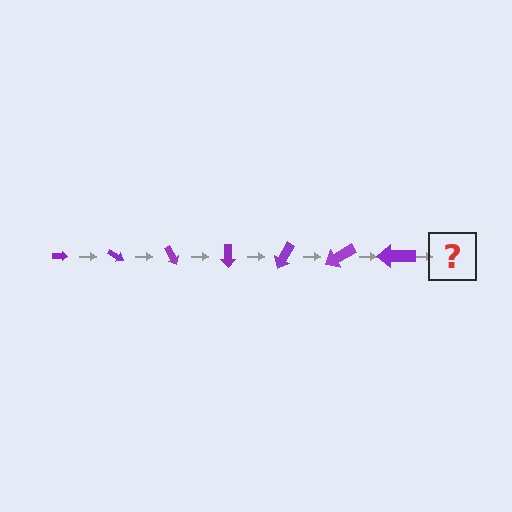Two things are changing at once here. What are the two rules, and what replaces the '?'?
The two rules are that the arrow grows larger each step and it rotates 30 degrees each step. The '?' should be an arrow, larger than the previous one and rotated 210 degrees from the start.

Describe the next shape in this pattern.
It should be an arrow, larger than the previous one and rotated 210 degrees from the start.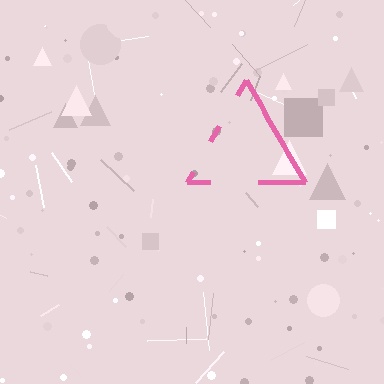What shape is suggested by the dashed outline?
The dashed outline suggests a triangle.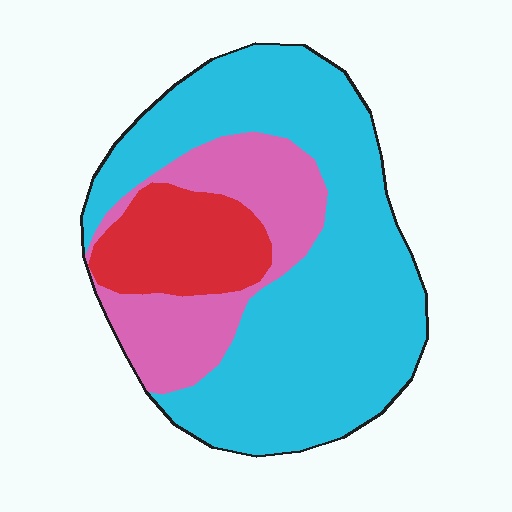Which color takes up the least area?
Red, at roughly 15%.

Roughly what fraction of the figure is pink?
Pink takes up less than a quarter of the figure.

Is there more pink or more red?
Pink.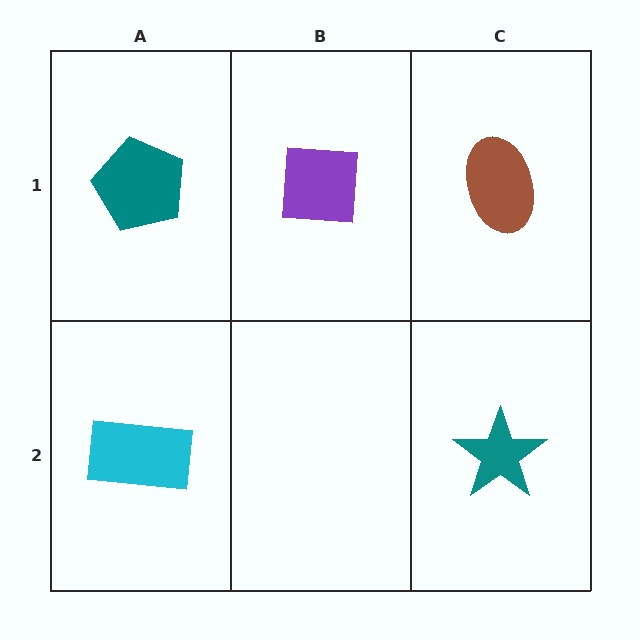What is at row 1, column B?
A purple square.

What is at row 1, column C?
A brown ellipse.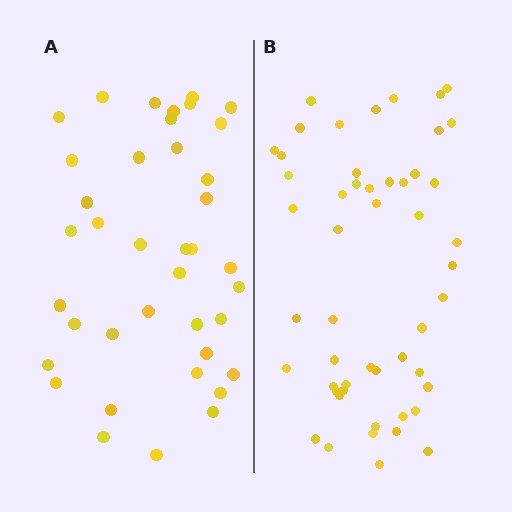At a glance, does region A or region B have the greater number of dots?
Region B (the right region) has more dots.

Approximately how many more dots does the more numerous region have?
Region B has roughly 12 or so more dots than region A.